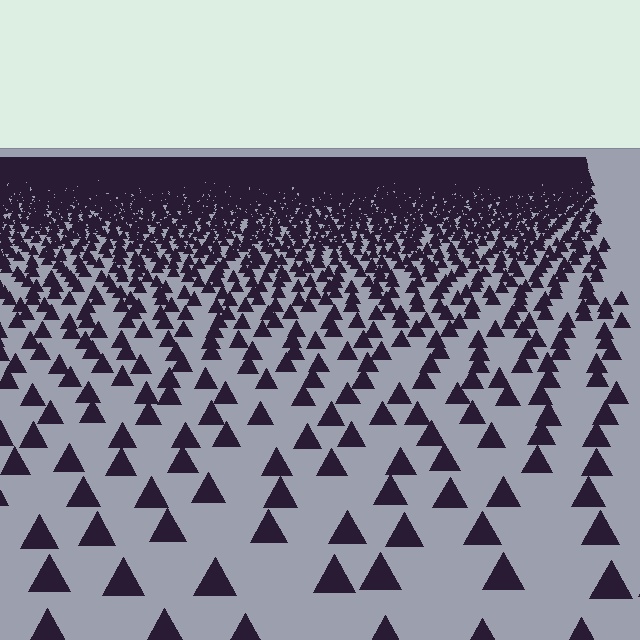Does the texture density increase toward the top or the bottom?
Density increases toward the top.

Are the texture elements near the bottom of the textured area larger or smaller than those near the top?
Larger. Near the bottom, elements are closer to the viewer and appear at a bigger on-screen size.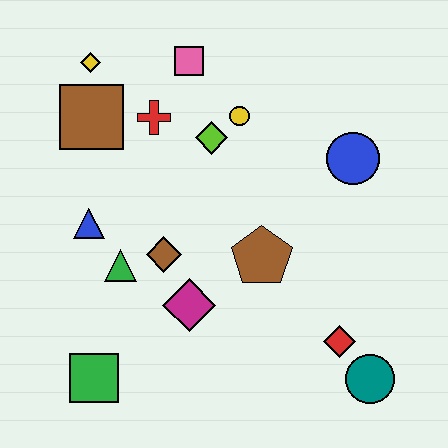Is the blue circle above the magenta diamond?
Yes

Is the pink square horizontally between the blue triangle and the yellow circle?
Yes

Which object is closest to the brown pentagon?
The magenta diamond is closest to the brown pentagon.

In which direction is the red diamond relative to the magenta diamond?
The red diamond is to the right of the magenta diamond.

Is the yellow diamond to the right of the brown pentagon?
No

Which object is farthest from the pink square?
The teal circle is farthest from the pink square.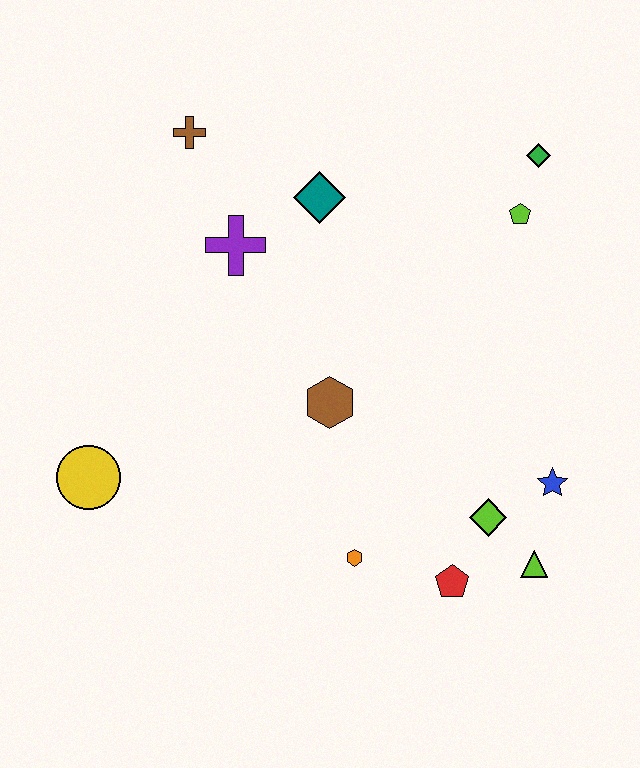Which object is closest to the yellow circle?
The brown hexagon is closest to the yellow circle.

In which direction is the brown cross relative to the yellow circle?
The brown cross is above the yellow circle.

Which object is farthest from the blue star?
The brown cross is farthest from the blue star.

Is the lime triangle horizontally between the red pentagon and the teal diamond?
No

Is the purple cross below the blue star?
No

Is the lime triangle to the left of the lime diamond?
No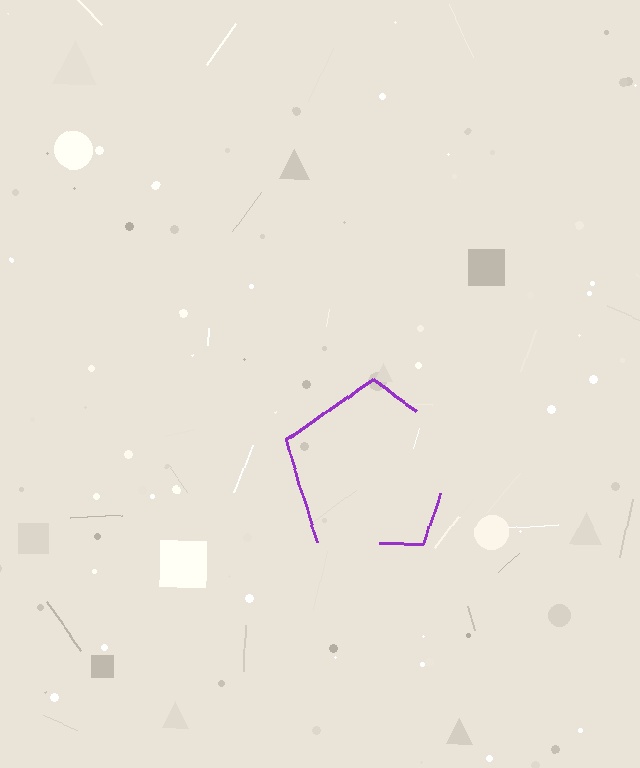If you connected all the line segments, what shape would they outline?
They would outline a pentagon.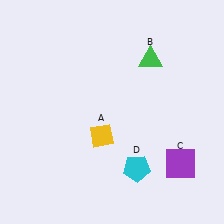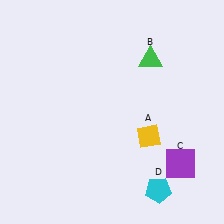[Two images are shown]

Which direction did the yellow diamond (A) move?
The yellow diamond (A) moved right.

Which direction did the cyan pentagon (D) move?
The cyan pentagon (D) moved down.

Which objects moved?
The objects that moved are: the yellow diamond (A), the cyan pentagon (D).